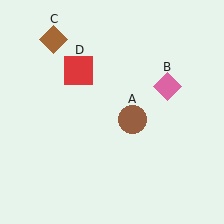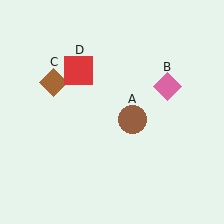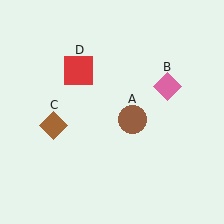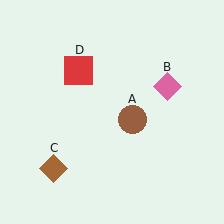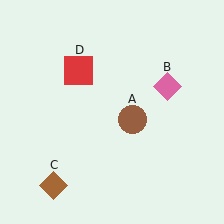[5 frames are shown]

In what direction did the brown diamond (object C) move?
The brown diamond (object C) moved down.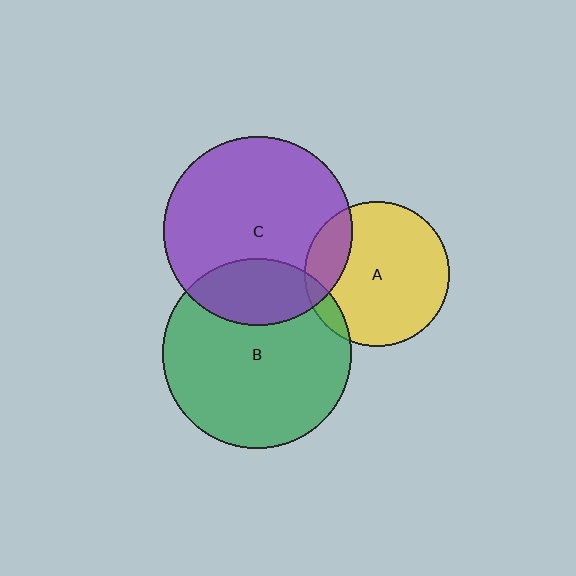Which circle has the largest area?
Circle B (green).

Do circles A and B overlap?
Yes.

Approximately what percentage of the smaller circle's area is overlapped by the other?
Approximately 10%.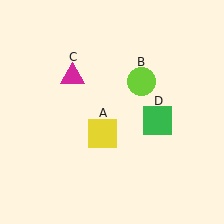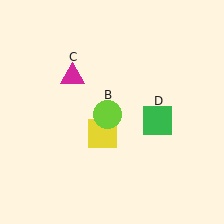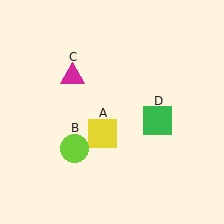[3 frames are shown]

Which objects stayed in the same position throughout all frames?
Yellow square (object A) and magenta triangle (object C) and green square (object D) remained stationary.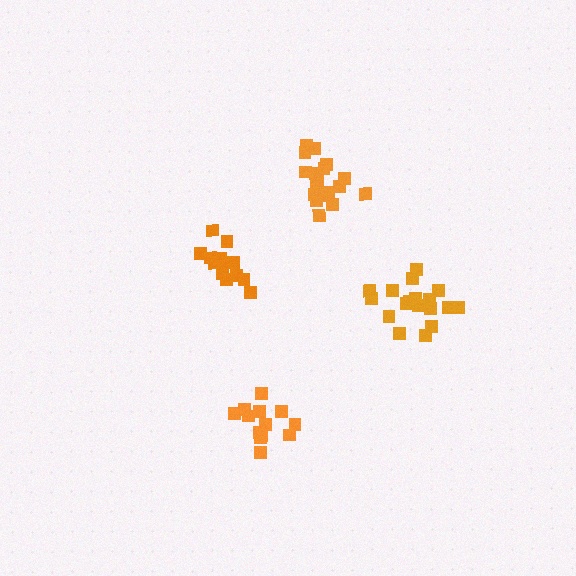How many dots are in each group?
Group 1: 13 dots, Group 2: 18 dots, Group 3: 13 dots, Group 4: 18 dots (62 total).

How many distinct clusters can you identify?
There are 4 distinct clusters.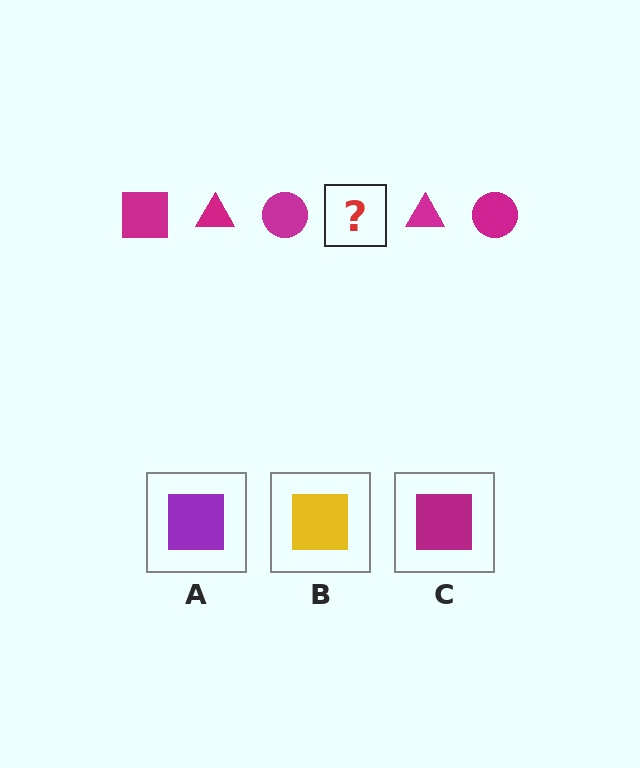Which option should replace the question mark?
Option C.